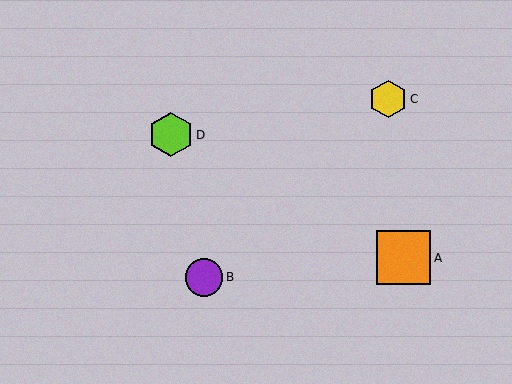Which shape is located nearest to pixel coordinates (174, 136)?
The lime hexagon (labeled D) at (171, 135) is nearest to that location.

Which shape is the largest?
The orange square (labeled A) is the largest.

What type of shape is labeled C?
Shape C is a yellow hexagon.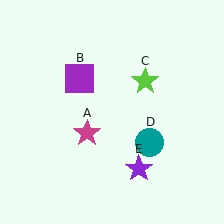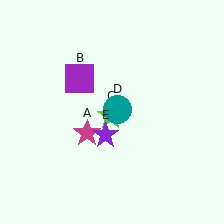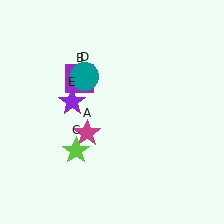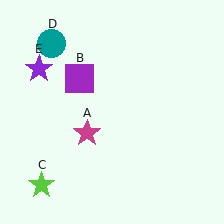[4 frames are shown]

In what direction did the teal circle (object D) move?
The teal circle (object D) moved up and to the left.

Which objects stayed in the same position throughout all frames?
Magenta star (object A) and purple square (object B) remained stationary.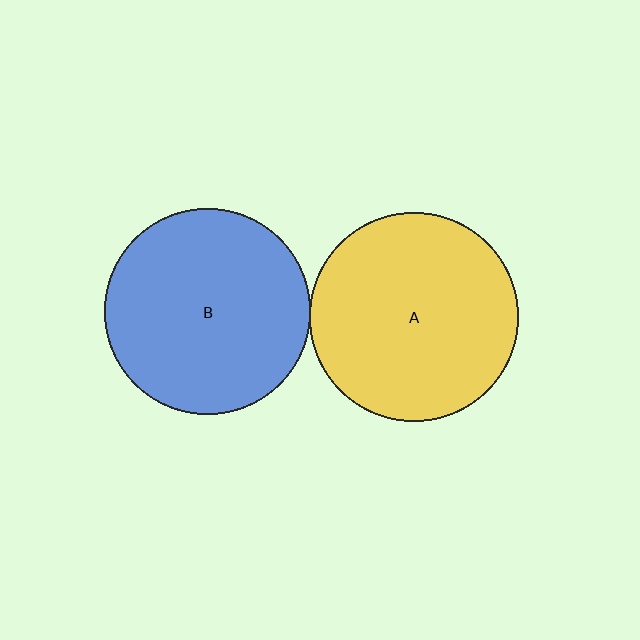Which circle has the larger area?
Circle A (yellow).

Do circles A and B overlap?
Yes.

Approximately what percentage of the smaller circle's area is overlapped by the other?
Approximately 5%.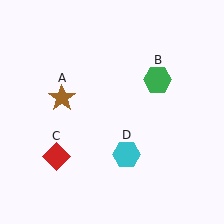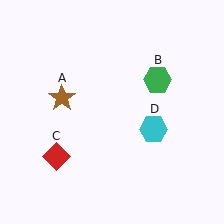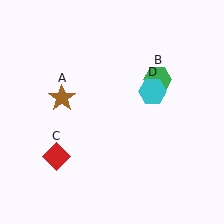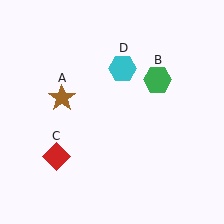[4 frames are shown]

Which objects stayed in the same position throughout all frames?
Brown star (object A) and green hexagon (object B) and red diamond (object C) remained stationary.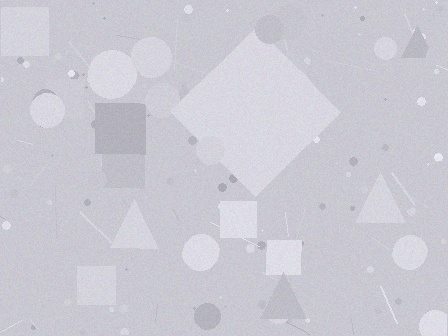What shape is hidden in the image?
A diamond is hidden in the image.